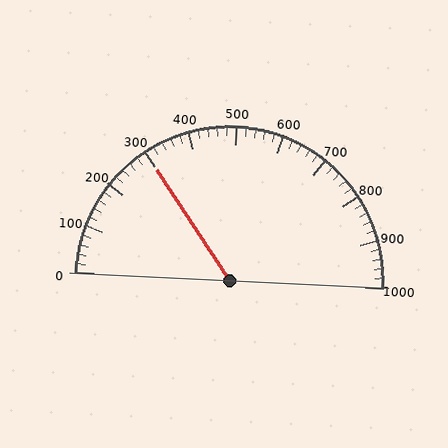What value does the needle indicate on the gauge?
The needle indicates approximately 300.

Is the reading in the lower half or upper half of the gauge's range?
The reading is in the lower half of the range (0 to 1000).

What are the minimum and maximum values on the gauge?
The gauge ranges from 0 to 1000.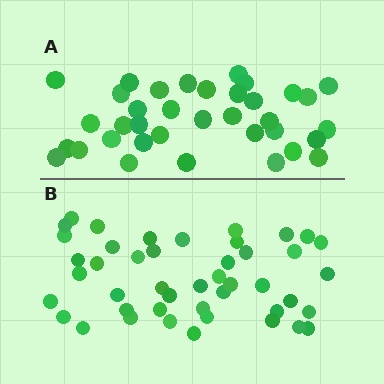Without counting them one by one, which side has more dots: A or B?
Region B (the bottom region) has more dots.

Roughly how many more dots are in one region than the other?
Region B has roughly 8 or so more dots than region A.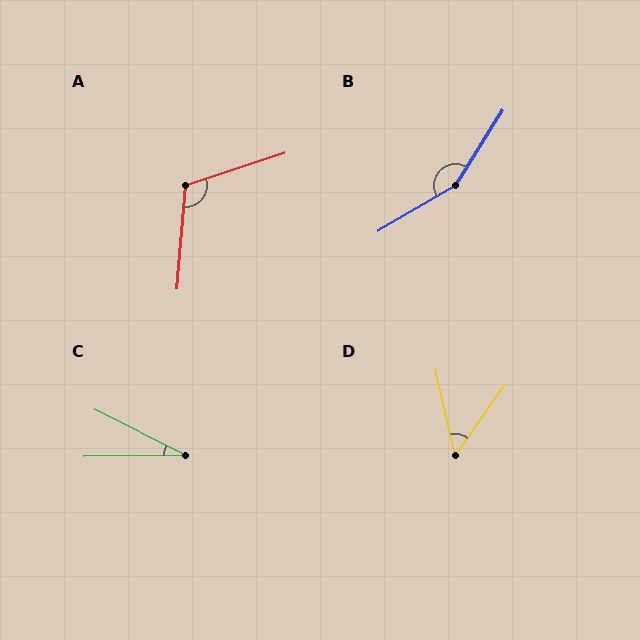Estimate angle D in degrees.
Approximately 48 degrees.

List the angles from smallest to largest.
C (27°), D (48°), A (113°), B (152°).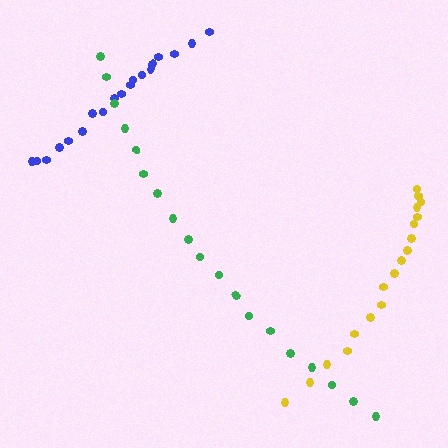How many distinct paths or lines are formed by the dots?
There are 3 distinct paths.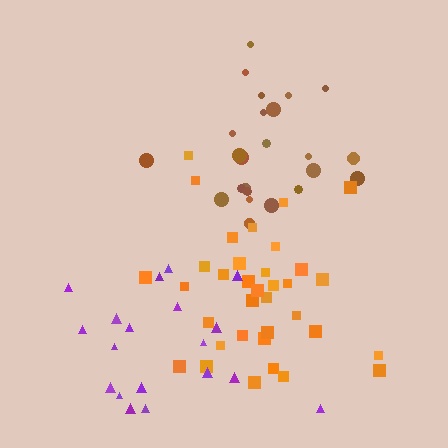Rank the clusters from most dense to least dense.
brown, orange, purple.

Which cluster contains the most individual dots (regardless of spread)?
Orange (35).